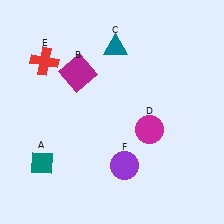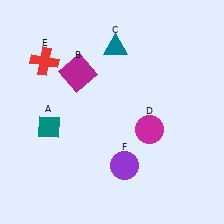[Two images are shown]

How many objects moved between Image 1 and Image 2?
1 object moved between the two images.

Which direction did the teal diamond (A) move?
The teal diamond (A) moved up.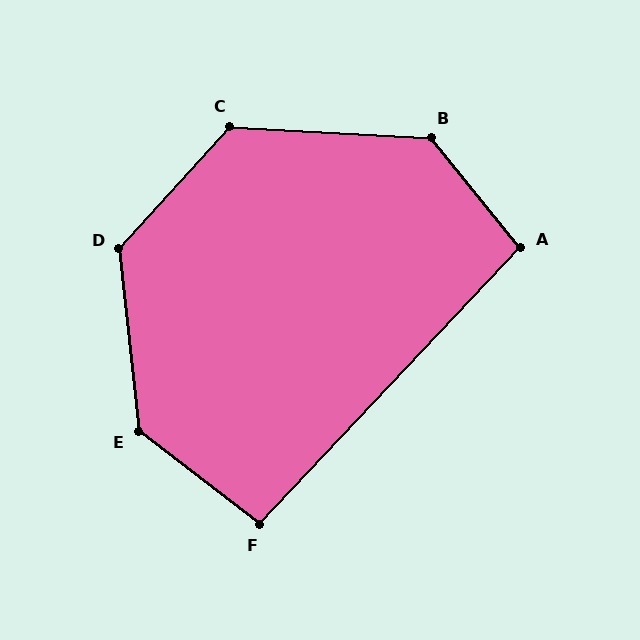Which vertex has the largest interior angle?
E, at approximately 133 degrees.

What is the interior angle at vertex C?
Approximately 129 degrees (obtuse).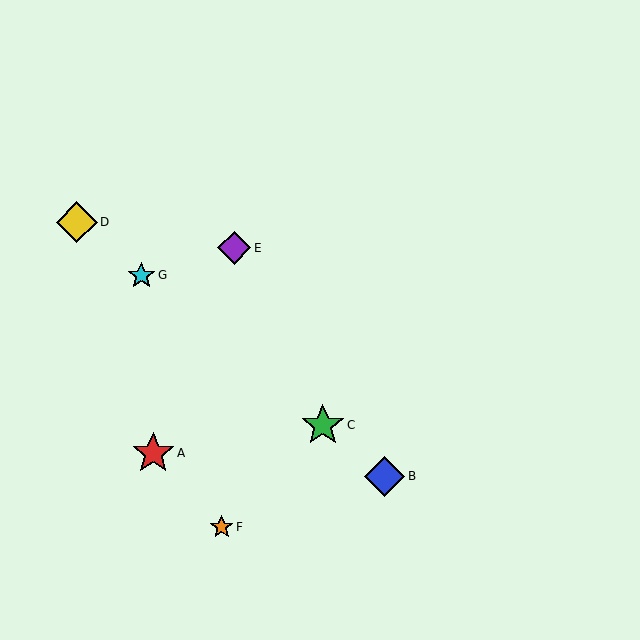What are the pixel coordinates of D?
Object D is at (77, 222).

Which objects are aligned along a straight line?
Objects B, C, D, G are aligned along a straight line.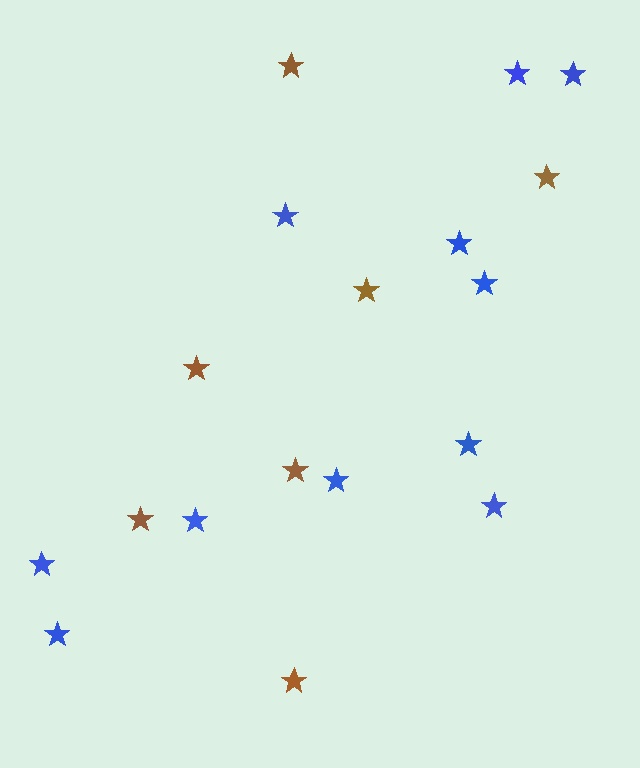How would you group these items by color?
There are 2 groups: one group of blue stars (11) and one group of brown stars (7).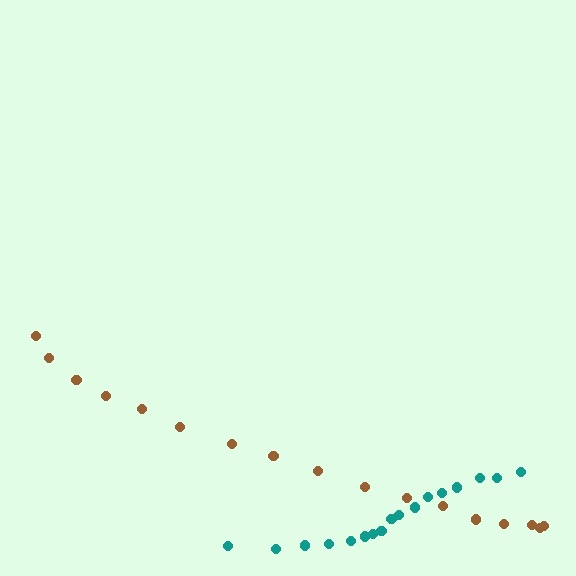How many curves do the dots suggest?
There are 2 distinct paths.